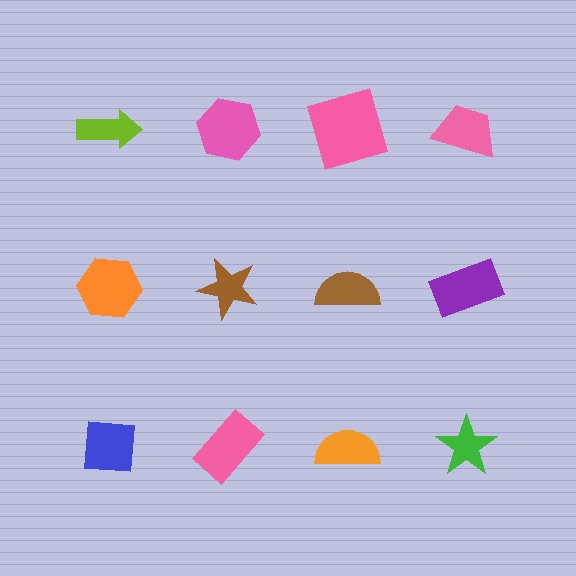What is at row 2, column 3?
A brown semicircle.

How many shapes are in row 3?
4 shapes.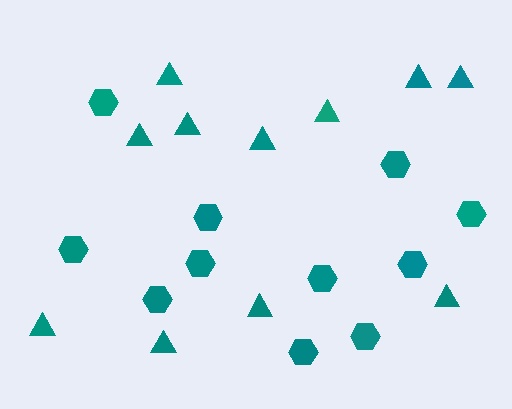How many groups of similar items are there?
There are 2 groups: one group of triangles (11) and one group of hexagons (11).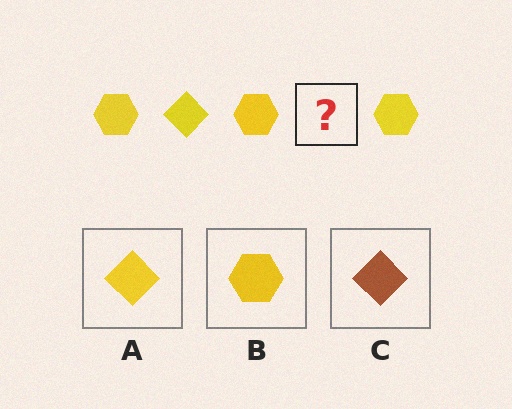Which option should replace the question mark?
Option A.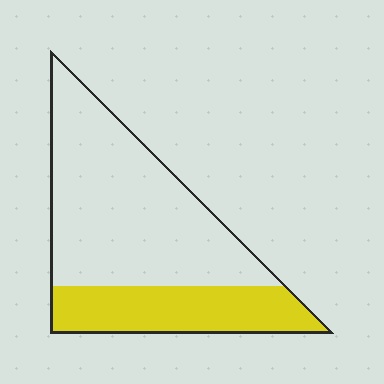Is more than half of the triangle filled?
No.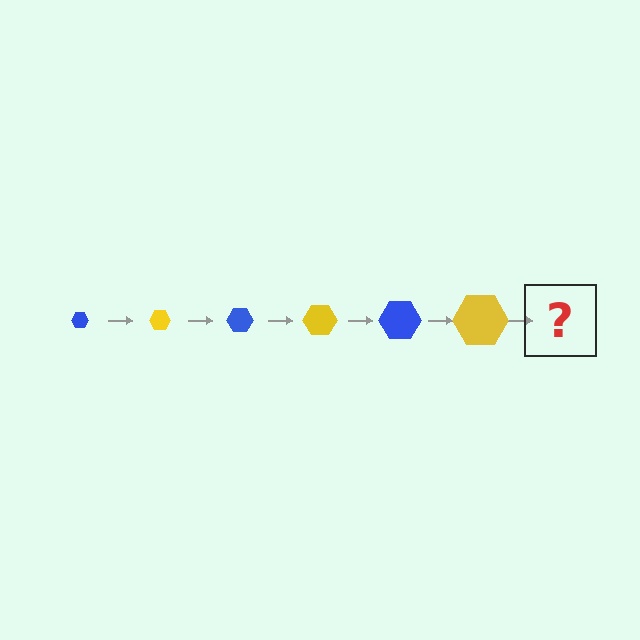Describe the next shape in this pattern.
It should be a blue hexagon, larger than the previous one.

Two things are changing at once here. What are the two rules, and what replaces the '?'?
The two rules are that the hexagon grows larger each step and the color cycles through blue and yellow. The '?' should be a blue hexagon, larger than the previous one.